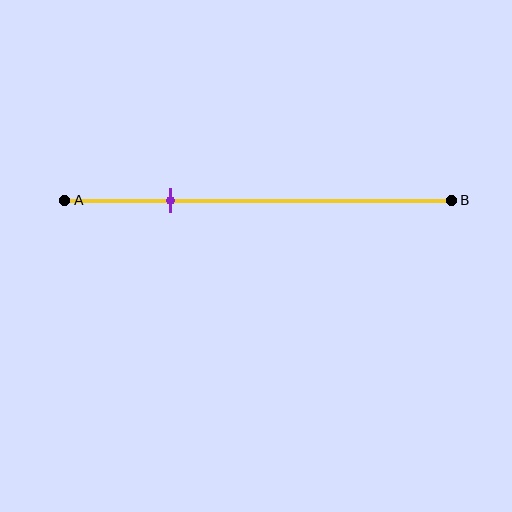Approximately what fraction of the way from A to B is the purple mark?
The purple mark is approximately 25% of the way from A to B.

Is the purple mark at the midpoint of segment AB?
No, the mark is at about 25% from A, not at the 50% midpoint.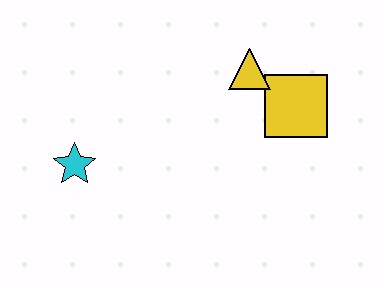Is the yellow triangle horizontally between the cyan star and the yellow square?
Yes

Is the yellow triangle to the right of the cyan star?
Yes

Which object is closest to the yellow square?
The yellow triangle is closest to the yellow square.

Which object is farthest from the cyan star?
The yellow square is farthest from the cyan star.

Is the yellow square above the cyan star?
Yes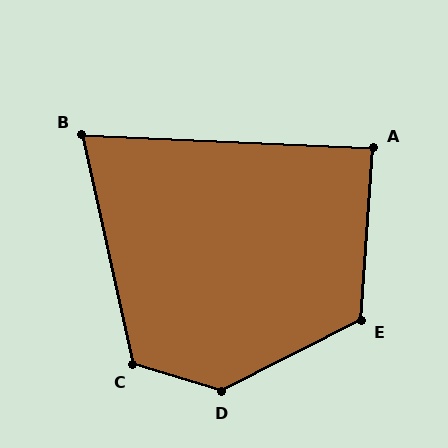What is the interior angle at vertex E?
Approximately 121 degrees (obtuse).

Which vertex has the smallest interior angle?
B, at approximately 75 degrees.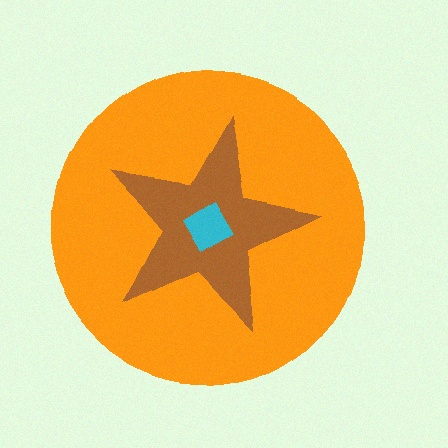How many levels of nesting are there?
3.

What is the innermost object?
The cyan diamond.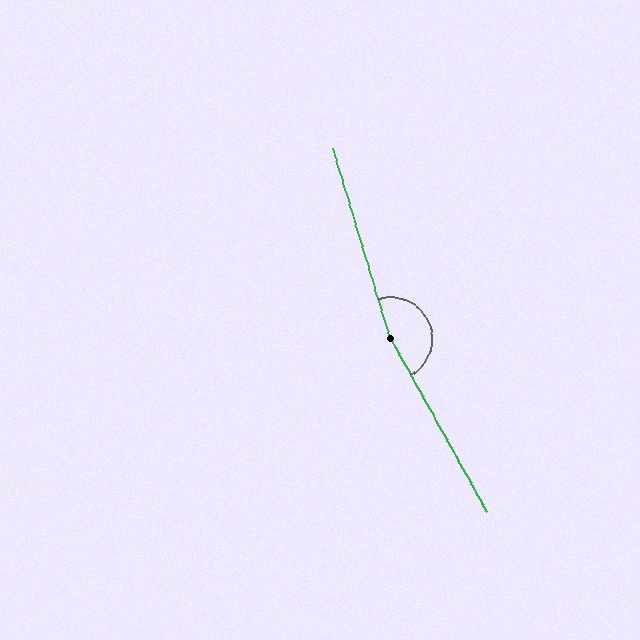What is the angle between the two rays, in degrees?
Approximately 168 degrees.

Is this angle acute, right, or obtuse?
It is obtuse.